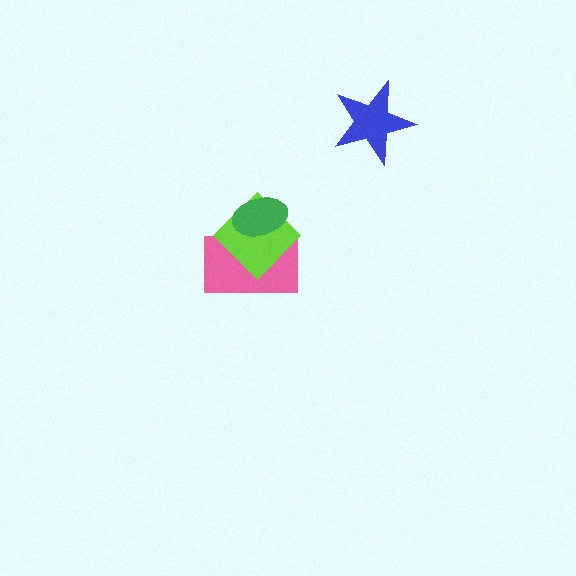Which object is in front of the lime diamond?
The green ellipse is in front of the lime diamond.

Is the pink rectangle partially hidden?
Yes, it is partially covered by another shape.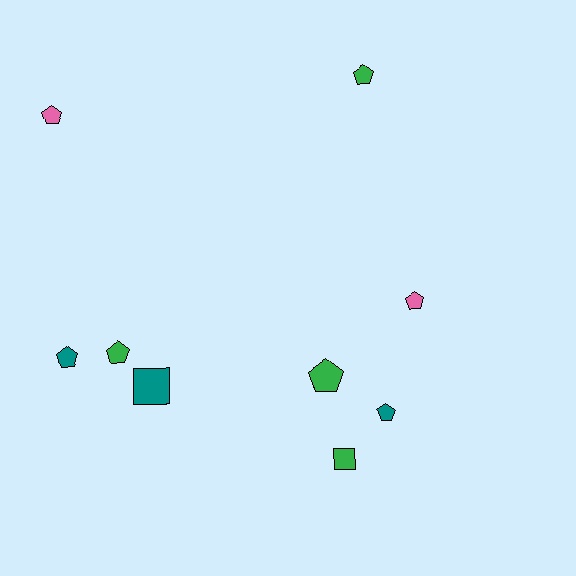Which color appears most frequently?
Green, with 4 objects.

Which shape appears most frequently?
Pentagon, with 7 objects.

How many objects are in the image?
There are 9 objects.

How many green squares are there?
There is 1 green square.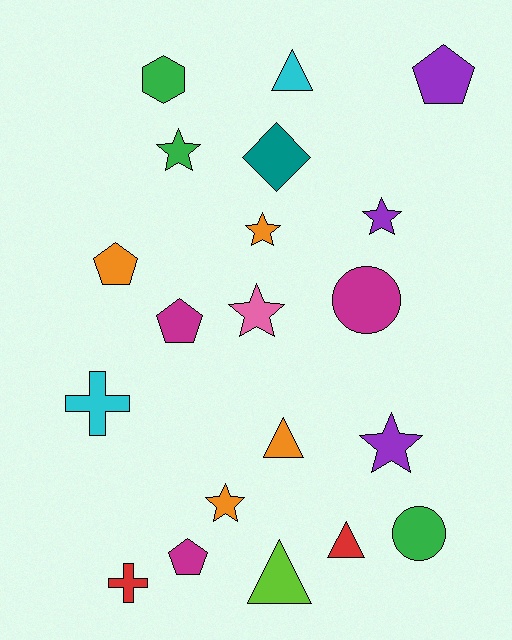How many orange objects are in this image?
There are 4 orange objects.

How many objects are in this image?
There are 20 objects.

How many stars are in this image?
There are 6 stars.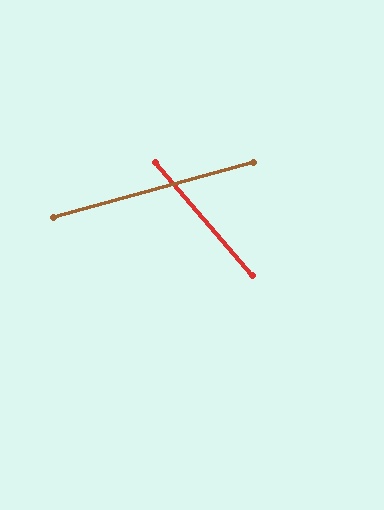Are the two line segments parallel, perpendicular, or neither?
Neither parallel nor perpendicular — they differ by about 64°.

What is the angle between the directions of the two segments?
Approximately 64 degrees.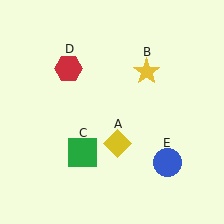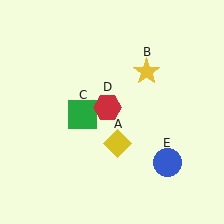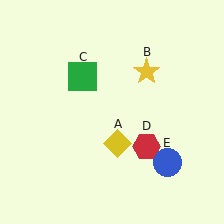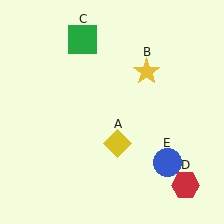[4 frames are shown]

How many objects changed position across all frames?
2 objects changed position: green square (object C), red hexagon (object D).